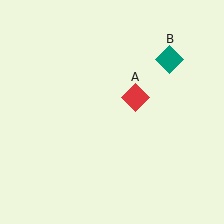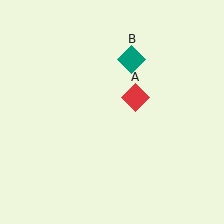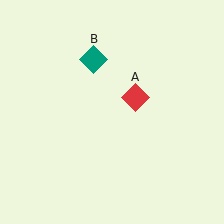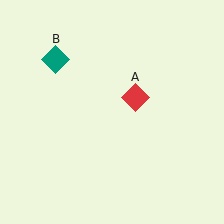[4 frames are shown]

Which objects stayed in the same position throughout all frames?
Red diamond (object A) remained stationary.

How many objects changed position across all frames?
1 object changed position: teal diamond (object B).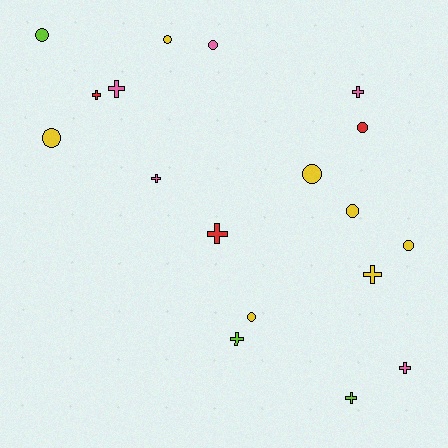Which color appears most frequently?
Yellow, with 7 objects.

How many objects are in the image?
There are 18 objects.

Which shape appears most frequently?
Cross, with 9 objects.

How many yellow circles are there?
There are 6 yellow circles.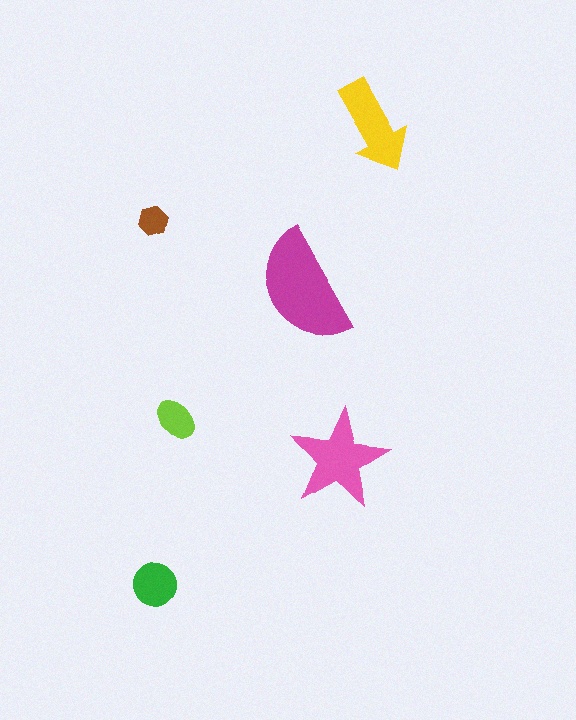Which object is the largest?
The magenta semicircle.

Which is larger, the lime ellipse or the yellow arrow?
The yellow arrow.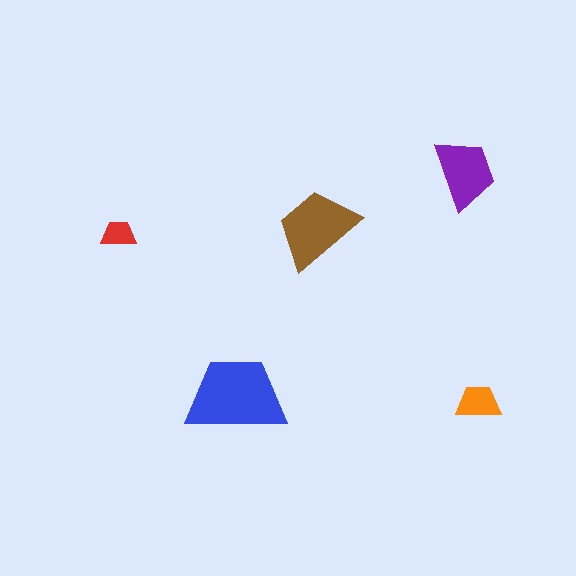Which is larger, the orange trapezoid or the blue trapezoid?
The blue one.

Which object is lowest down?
The orange trapezoid is bottommost.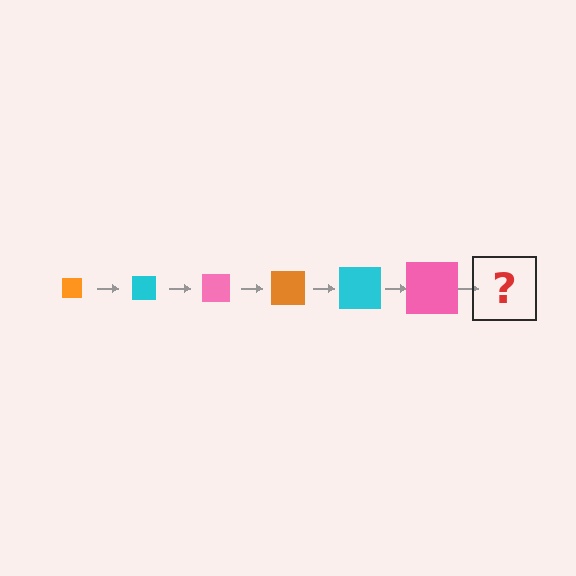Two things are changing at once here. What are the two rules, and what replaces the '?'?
The two rules are that the square grows larger each step and the color cycles through orange, cyan, and pink. The '?' should be an orange square, larger than the previous one.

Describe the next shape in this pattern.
It should be an orange square, larger than the previous one.